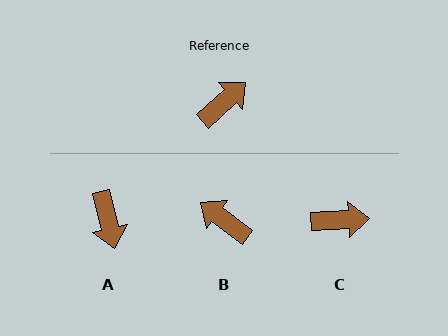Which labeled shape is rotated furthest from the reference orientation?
A, about 118 degrees away.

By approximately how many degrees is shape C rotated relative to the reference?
Approximately 39 degrees clockwise.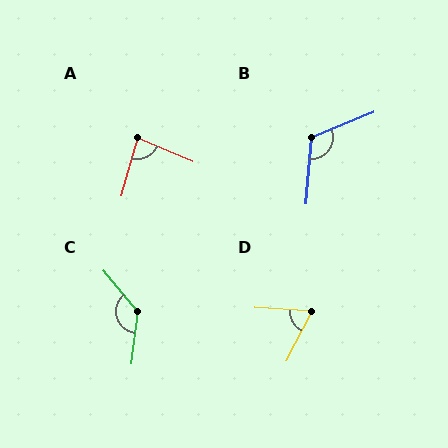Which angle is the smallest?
D, at approximately 66 degrees.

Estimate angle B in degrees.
Approximately 117 degrees.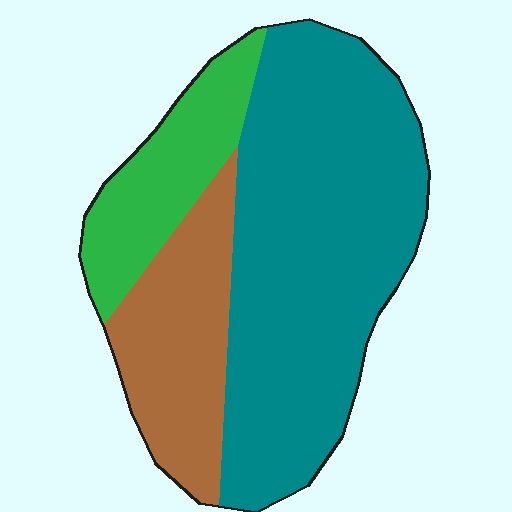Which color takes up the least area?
Green, at roughly 20%.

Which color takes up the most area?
Teal, at roughly 60%.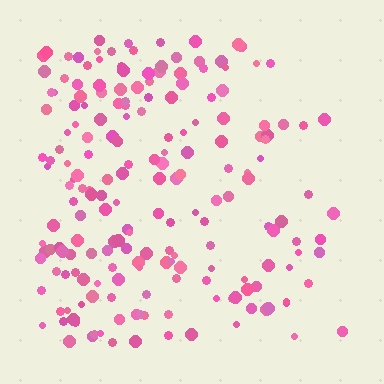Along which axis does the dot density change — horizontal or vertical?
Horizontal.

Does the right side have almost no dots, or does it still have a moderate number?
Still a moderate number, just noticeably fewer than the left.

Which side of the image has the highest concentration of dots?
The left.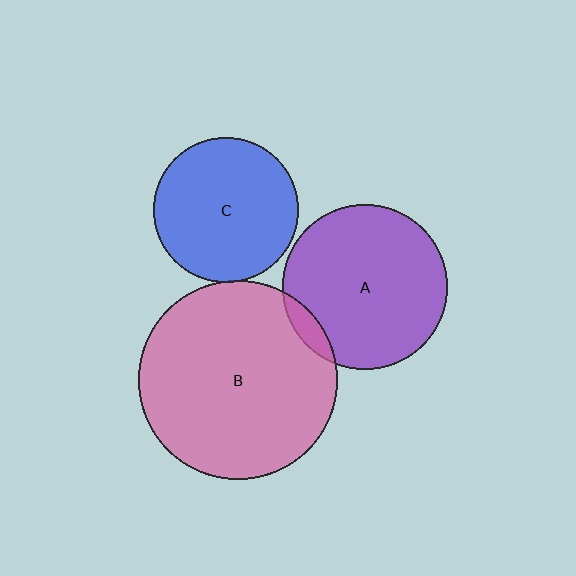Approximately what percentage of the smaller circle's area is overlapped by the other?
Approximately 5%.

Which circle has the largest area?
Circle B (pink).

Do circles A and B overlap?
Yes.